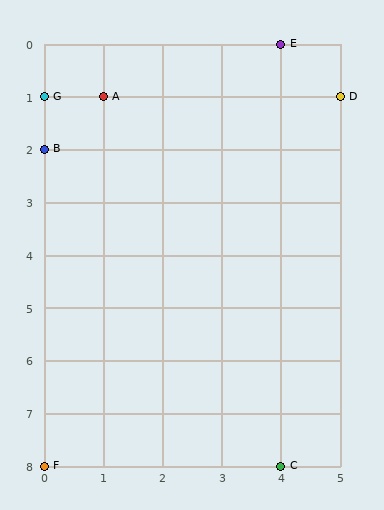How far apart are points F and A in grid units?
Points F and A are 1 column and 7 rows apart (about 7.1 grid units diagonally).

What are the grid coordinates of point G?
Point G is at grid coordinates (0, 1).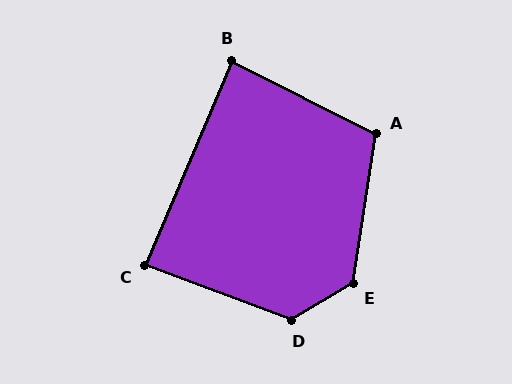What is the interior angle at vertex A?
Approximately 108 degrees (obtuse).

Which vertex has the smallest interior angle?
B, at approximately 86 degrees.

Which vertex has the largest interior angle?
E, at approximately 130 degrees.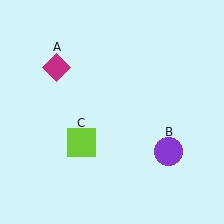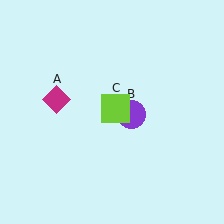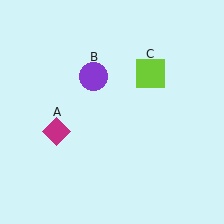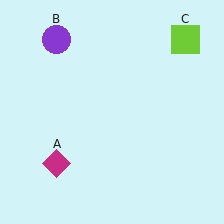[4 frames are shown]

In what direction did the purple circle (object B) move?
The purple circle (object B) moved up and to the left.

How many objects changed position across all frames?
3 objects changed position: magenta diamond (object A), purple circle (object B), lime square (object C).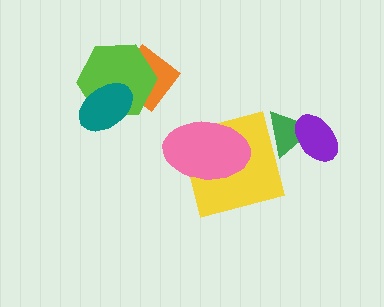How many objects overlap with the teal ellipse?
2 objects overlap with the teal ellipse.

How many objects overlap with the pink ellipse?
1 object overlaps with the pink ellipse.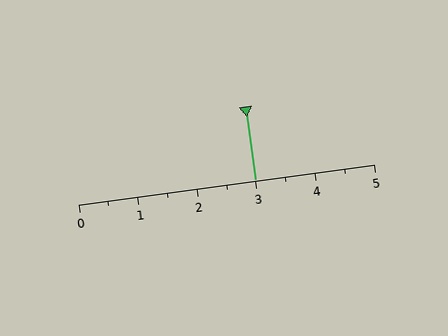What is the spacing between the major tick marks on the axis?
The major ticks are spaced 1 apart.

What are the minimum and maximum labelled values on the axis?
The axis runs from 0 to 5.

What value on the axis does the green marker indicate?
The marker indicates approximately 3.